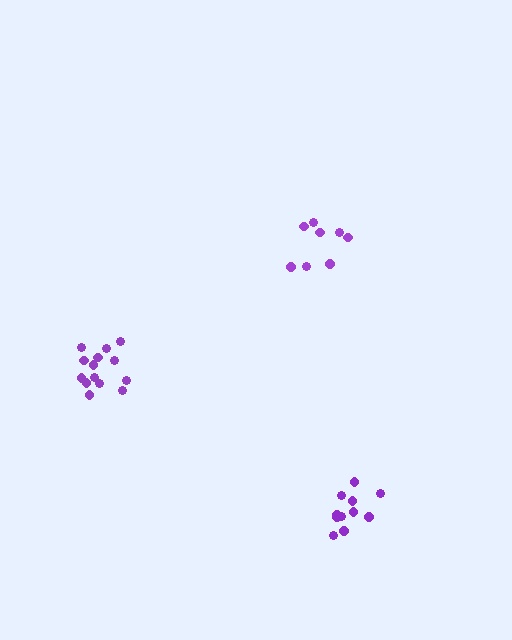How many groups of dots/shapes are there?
There are 3 groups.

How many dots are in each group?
Group 1: 11 dots, Group 2: 14 dots, Group 3: 8 dots (33 total).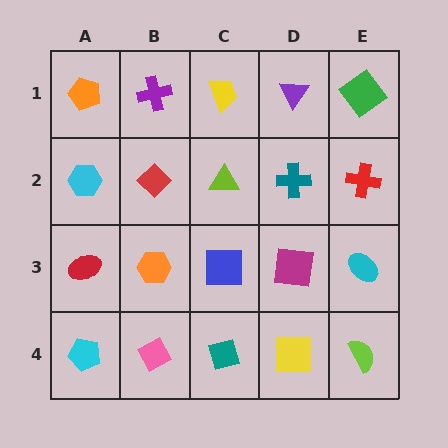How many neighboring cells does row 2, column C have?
4.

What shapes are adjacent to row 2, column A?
An orange pentagon (row 1, column A), a red ellipse (row 3, column A), a red diamond (row 2, column B).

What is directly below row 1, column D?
A teal cross.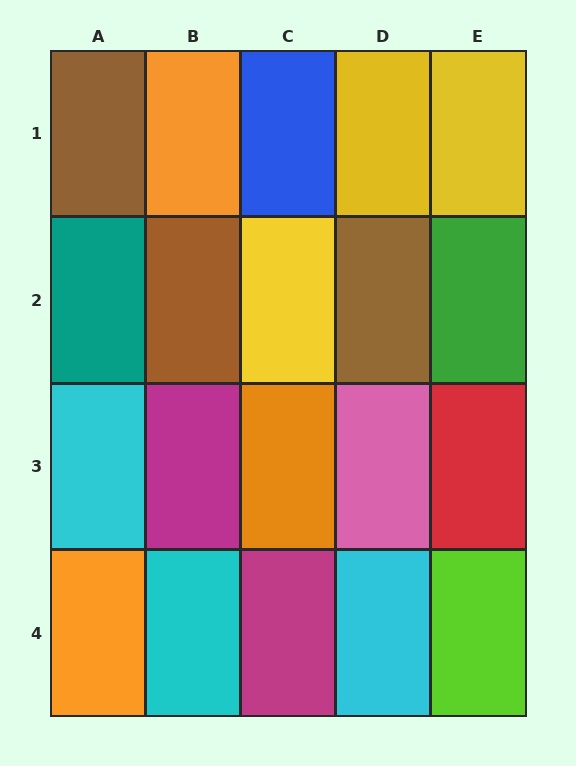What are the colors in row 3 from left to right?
Cyan, magenta, orange, pink, red.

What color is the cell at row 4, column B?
Cyan.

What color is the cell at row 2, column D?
Brown.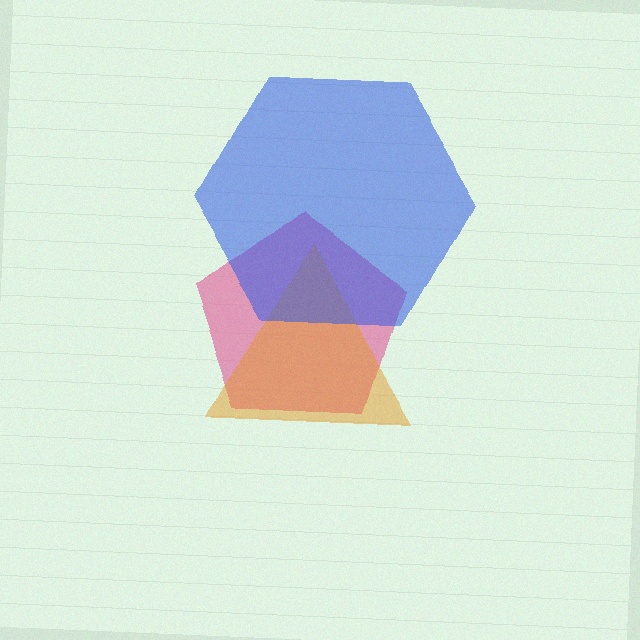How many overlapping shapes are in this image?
There are 3 overlapping shapes in the image.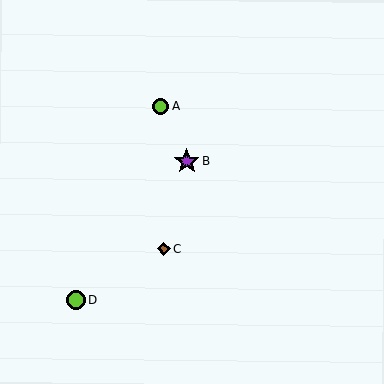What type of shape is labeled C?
Shape C is a brown diamond.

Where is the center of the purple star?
The center of the purple star is at (187, 161).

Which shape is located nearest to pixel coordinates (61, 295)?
The lime circle (labeled D) at (76, 300) is nearest to that location.